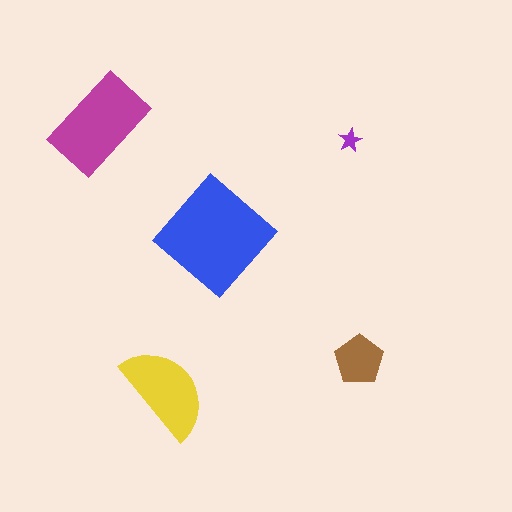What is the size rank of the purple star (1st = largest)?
5th.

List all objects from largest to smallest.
The blue diamond, the magenta rectangle, the yellow semicircle, the brown pentagon, the purple star.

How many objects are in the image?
There are 5 objects in the image.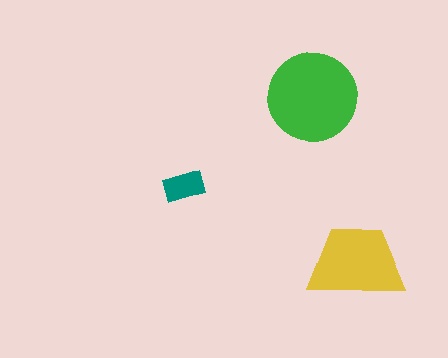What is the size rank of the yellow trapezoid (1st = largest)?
2nd.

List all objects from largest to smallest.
The green circle, the yellow trapezoid, the teal rectangle.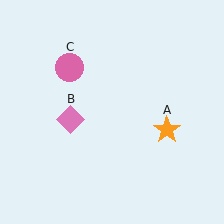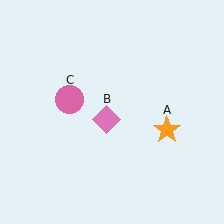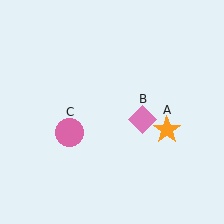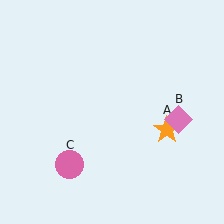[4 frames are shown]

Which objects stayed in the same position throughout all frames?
Orange star (object A) remained stationary.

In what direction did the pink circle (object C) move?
The pink circle (object C) moved down.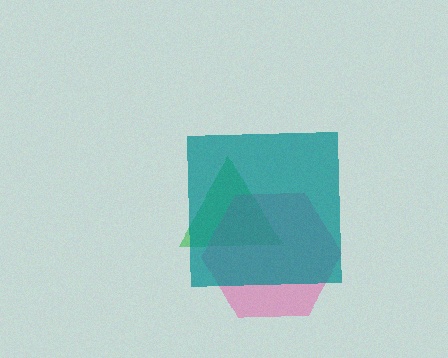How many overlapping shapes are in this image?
There are 3 overlapping shapes in the image.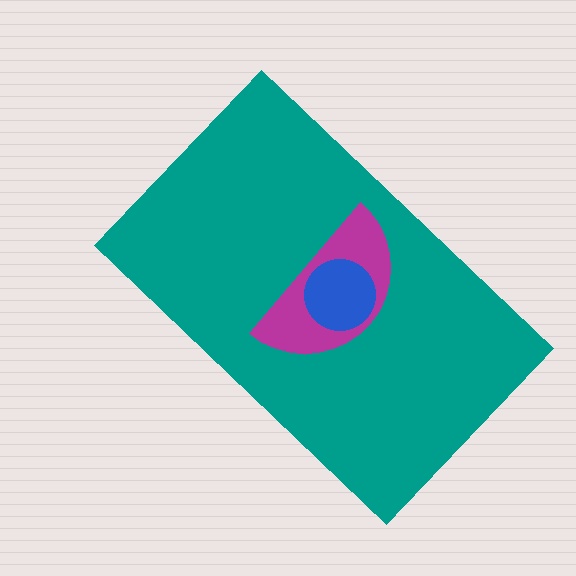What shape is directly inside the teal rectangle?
The magenta semicircle.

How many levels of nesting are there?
3.